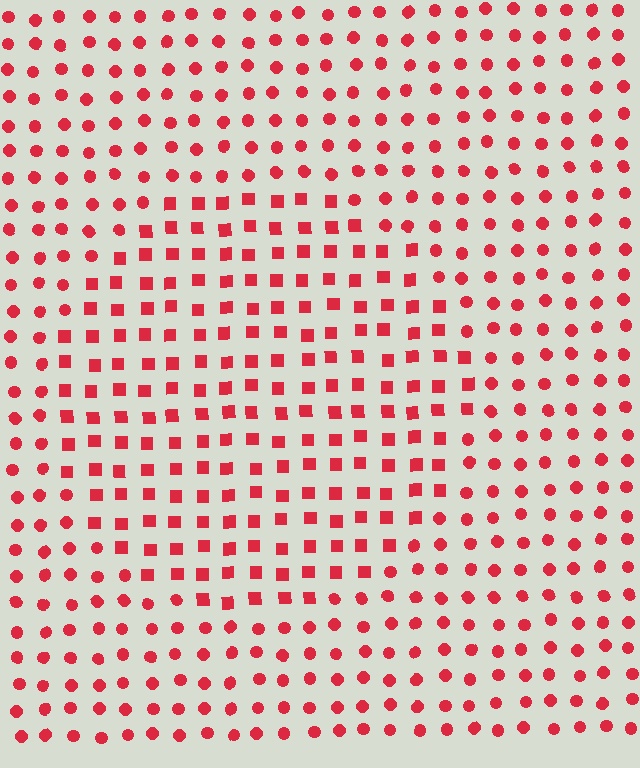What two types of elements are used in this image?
The image uses squares inside the circle region and circles outside it.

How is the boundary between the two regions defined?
The boundary is defined by a change in element shape: squares inside vs. circles outside. All elements share the same color and spacing.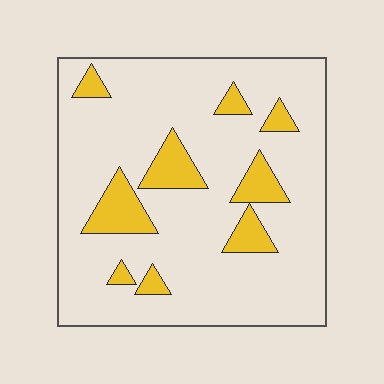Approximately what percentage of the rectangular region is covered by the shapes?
Approximately 15%.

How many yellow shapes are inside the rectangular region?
9.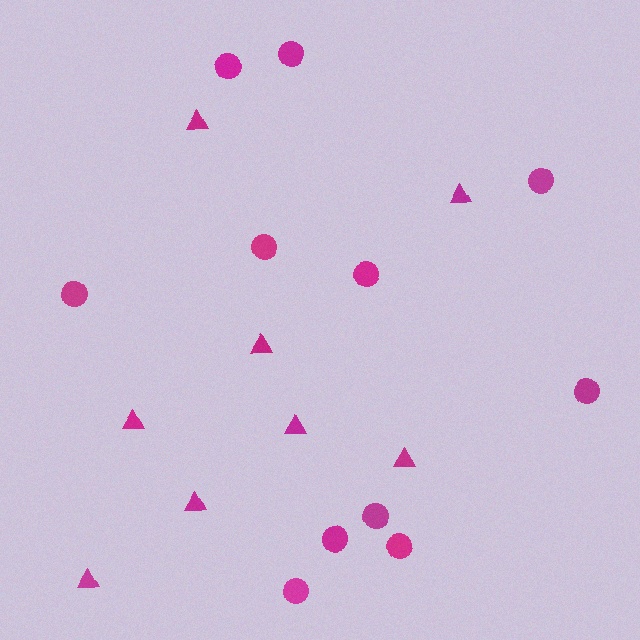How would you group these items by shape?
There are 2 groups: one group of circles (11) and one group of triangles (8).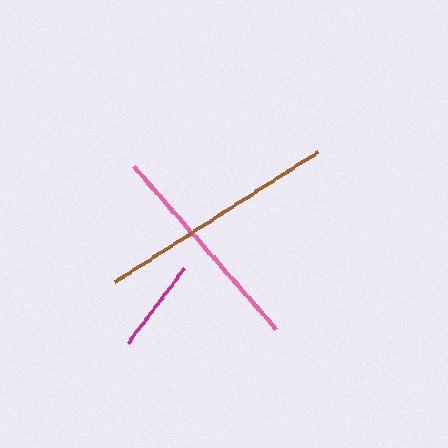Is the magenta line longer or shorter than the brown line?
The brown line is longer than the magenta line.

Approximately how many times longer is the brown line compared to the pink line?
The brown line is approximately 1.1 times the length of the pink line.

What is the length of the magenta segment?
The magenta segment is approximately 94 pixels long.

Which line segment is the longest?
The brown line is the longest at approximately 241 pixels.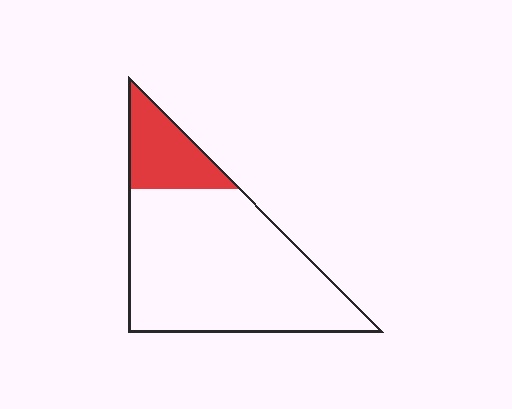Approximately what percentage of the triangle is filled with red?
Approximately 20%.